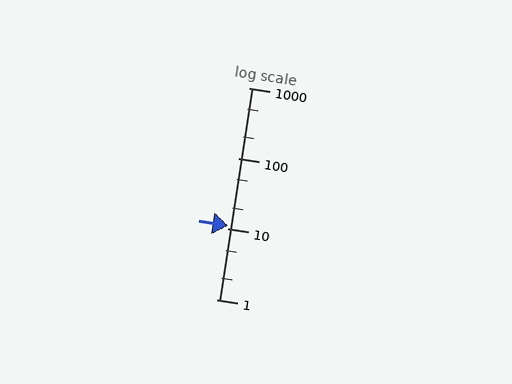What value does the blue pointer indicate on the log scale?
The pointer indicates approximately 11.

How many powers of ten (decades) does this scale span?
The scale spans 3 decades, from 1 to 1000.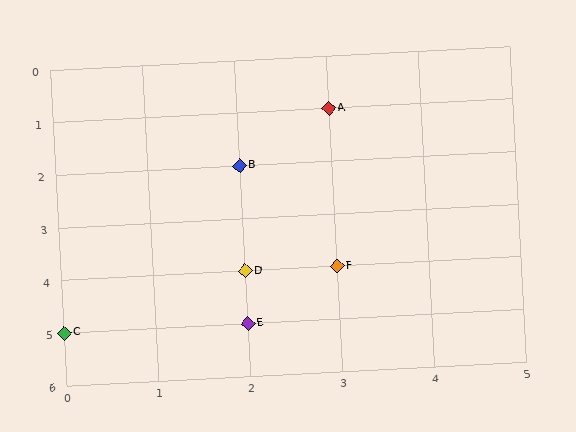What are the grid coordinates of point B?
Point B is at grid coordinates (2, 2).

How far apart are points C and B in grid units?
Points C and B are 2 columns and 3 rows apart (about 3.6 grid units diagonally).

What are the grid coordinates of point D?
Point D is at grid coordinates (2, 4).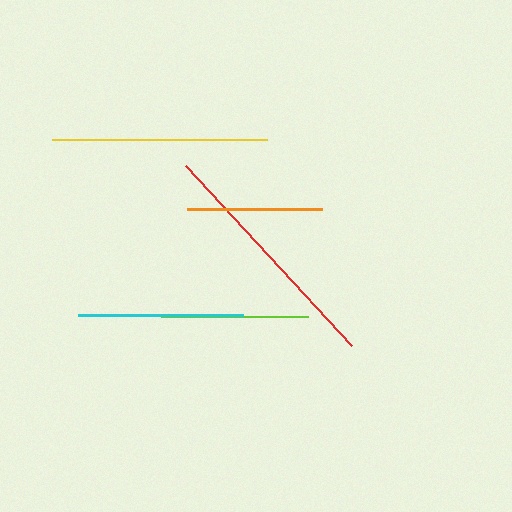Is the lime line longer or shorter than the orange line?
The lime line is longer than the orange line.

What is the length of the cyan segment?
The cyan segment is approximately 165 pixels long.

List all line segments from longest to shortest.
From longest to shortest: red, yellow, cyan, lime, orange.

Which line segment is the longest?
The red line is the longest at approximately 245 pixels.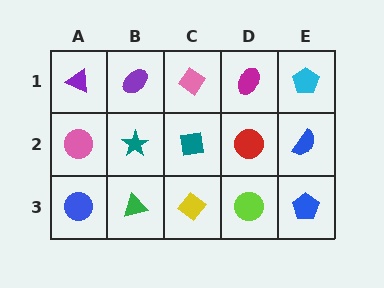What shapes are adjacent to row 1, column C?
A teal square (row 2, column C), a purple ellipse (row 1, column B), a magenta ellipse (row 1, column D).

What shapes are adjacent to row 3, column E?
A blue semicircle (row 2, column E), a lime circle (row 3, column D).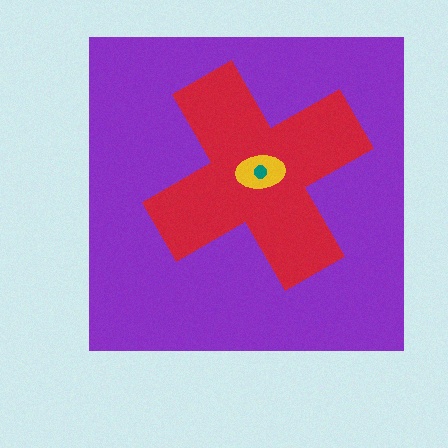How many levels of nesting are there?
4.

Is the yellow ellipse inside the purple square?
Yes.